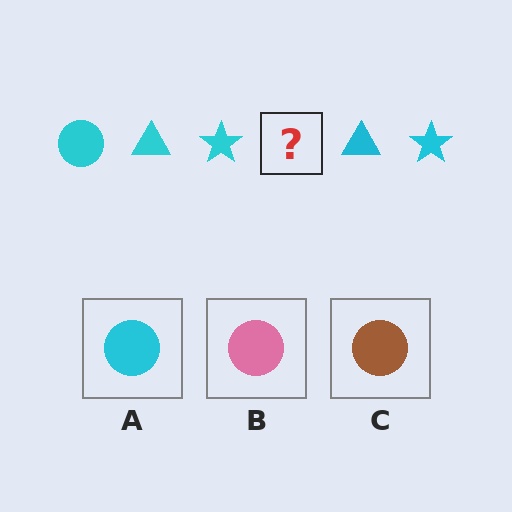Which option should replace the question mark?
Option A.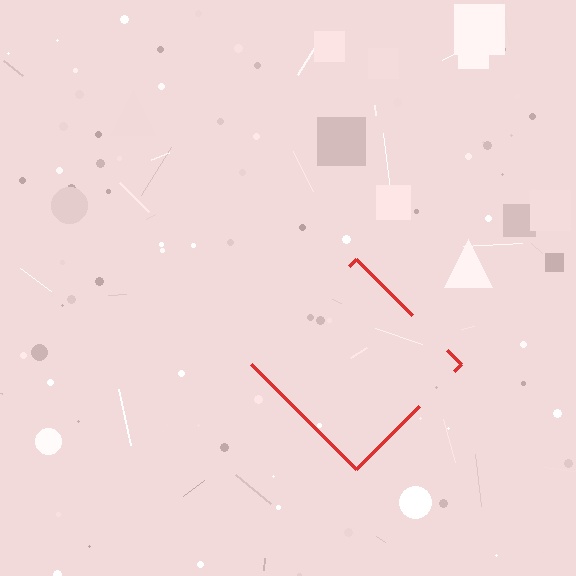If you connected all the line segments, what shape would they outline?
They would outline a diamond.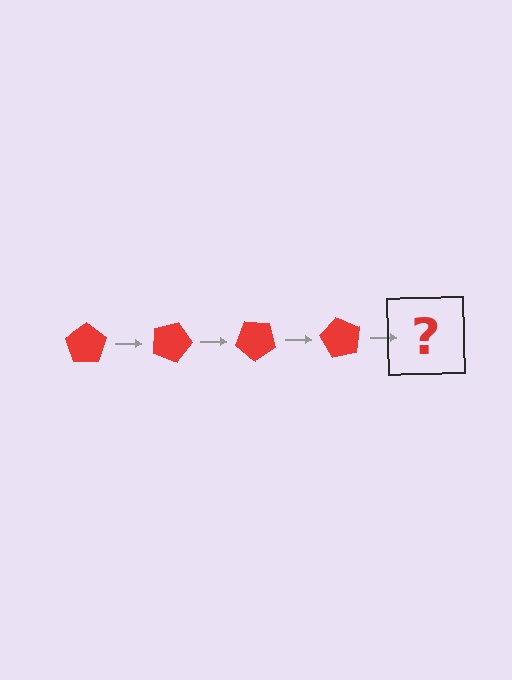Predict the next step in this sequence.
The next step is a red pentagon rotated 80 degrees.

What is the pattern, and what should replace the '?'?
The pattern is that the pentagon rotates 20 degrees each step. The '?' should be a red pentagon rotated 80 degrees.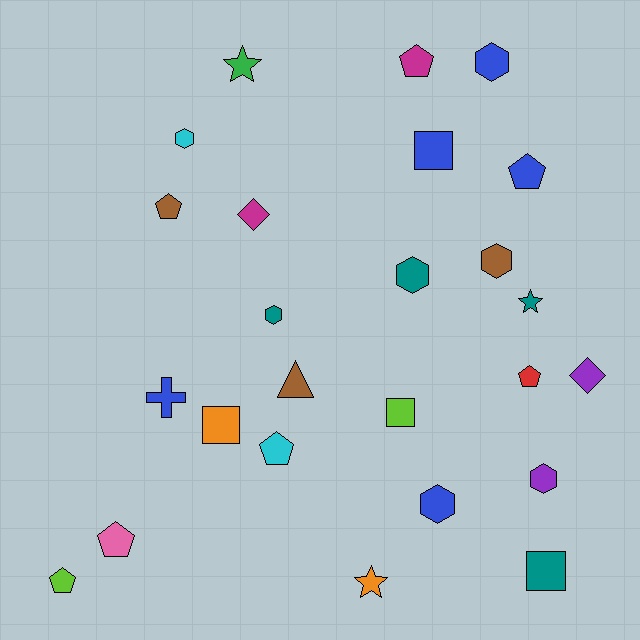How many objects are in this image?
There are 25 objects.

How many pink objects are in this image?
There is 1 pink object.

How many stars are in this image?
There are 3 stars.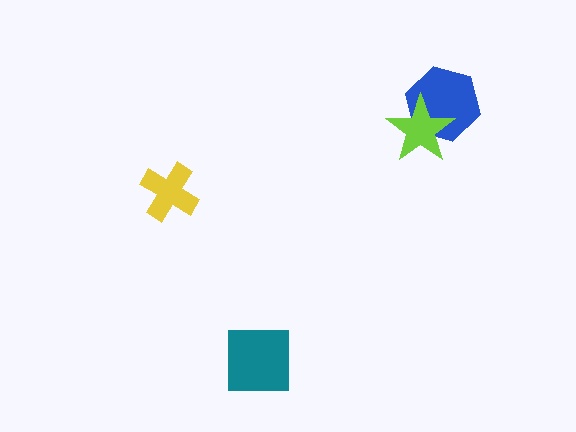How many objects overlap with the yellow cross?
0 objects overlap with the yellow cross.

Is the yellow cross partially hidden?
No, no other shape covers it.